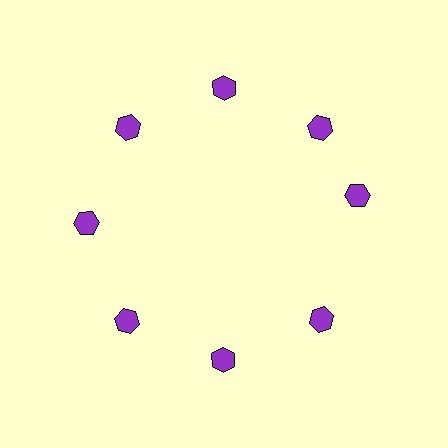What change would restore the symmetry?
The symmetry would be restored by rotating it back into even spacing with its neighbors so that all 8 hexagons sit at equal angles and equal distance from the center.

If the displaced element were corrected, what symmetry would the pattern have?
It would have 8-fold rotational symmetry — the pattern would map onto itself every 45 degrees.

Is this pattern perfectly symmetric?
No. The 8 purple hexagons are arranged in a ring, but one element near the 3 o'clock position is rotated out of alignment along the ring, breaking the 8-fold rotational symmetry.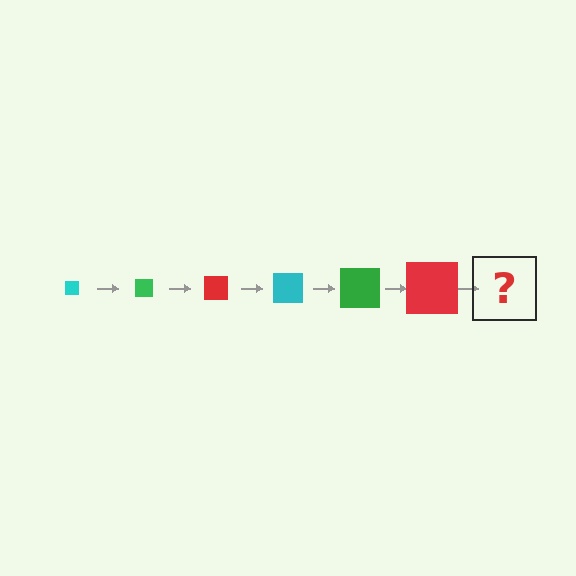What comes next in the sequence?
The next element should be a cyan square, larger than the previous one.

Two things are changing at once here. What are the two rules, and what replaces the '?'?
The two rules are that the square grows larger each step and the color cycles through cyan, green, and red. The '?' should be a cyan square, larger than the previous one.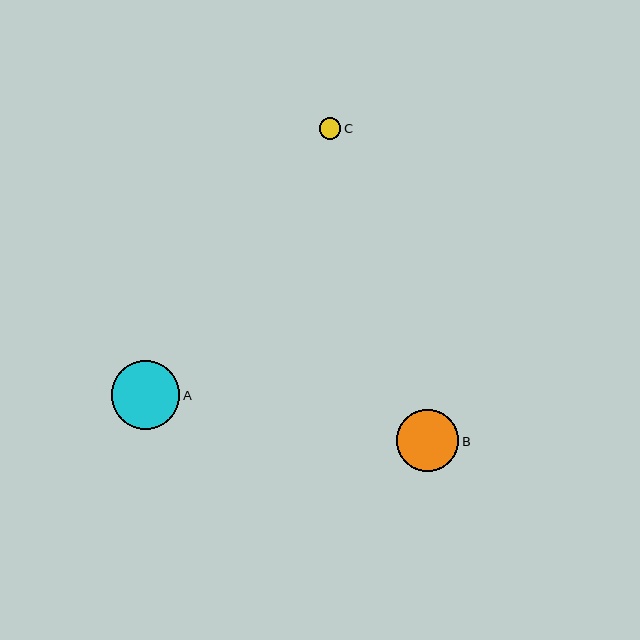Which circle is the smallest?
Circle C is the smallest with a size of approximately 22 pixels.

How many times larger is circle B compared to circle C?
Circle B is approximately 2.8 times the size of circle C.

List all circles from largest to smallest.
From largest to smallest: A, B, C.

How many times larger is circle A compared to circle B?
Circle A is approximately 1.1 times the size of circle B.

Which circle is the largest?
Circle A is the largest with a size of approximately 69 pixels.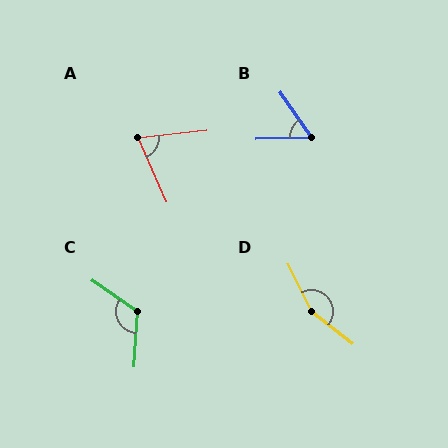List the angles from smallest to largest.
B (56°), A (72°), C (121°), D (154°).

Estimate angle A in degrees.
Approximately 72 degrees.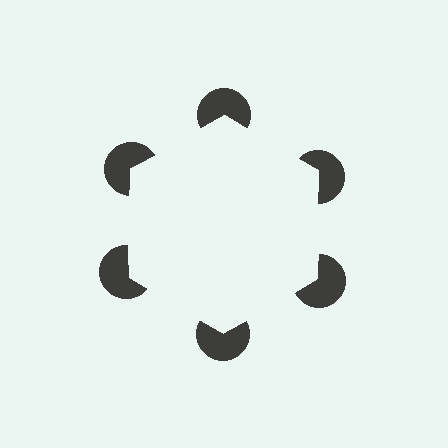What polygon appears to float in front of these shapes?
An illusory hexagon — its edges are inferred from the aligned wedge cuts in the pac-man discs, not physically drawn.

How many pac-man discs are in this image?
There are 6 — one at each vertex of the illusory hexagon.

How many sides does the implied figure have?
6 sides.